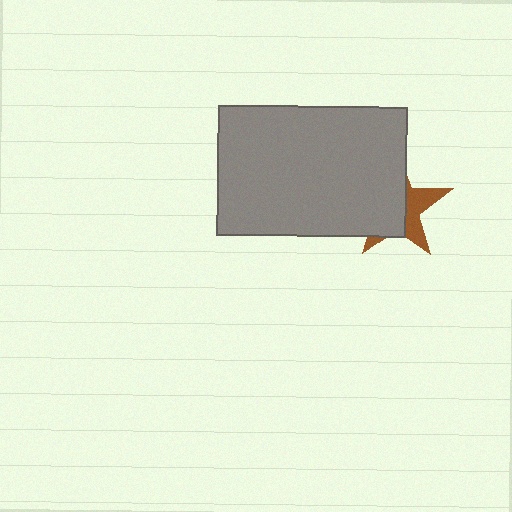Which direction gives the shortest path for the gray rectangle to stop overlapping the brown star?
Moving left gives the shortest separation.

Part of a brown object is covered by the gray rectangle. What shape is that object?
It is a star.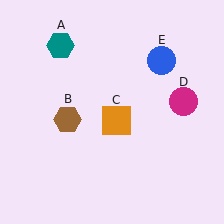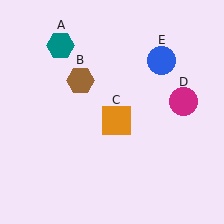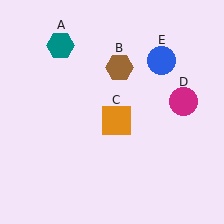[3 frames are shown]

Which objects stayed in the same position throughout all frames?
Teal hexagon (object A) and orange square (object C) and magenta circle (object D) and blue circle (object E) remained stationary.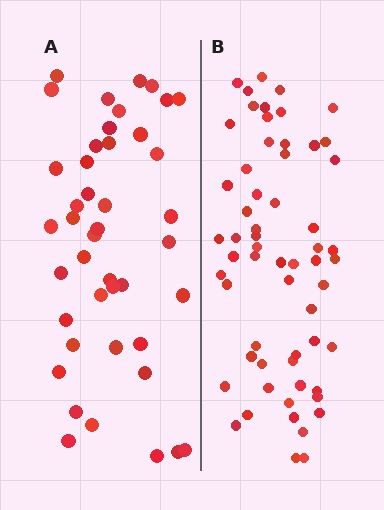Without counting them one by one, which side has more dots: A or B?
Region B (the right region) has more dots.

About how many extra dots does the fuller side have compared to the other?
Region B has approximately 15 more dots than region A.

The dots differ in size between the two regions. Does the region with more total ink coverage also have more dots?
No. Region A has more total ink coverage because its dots are larger, but region B actually contains more individual dots. Total area can be misleading — the number of items is what matters here.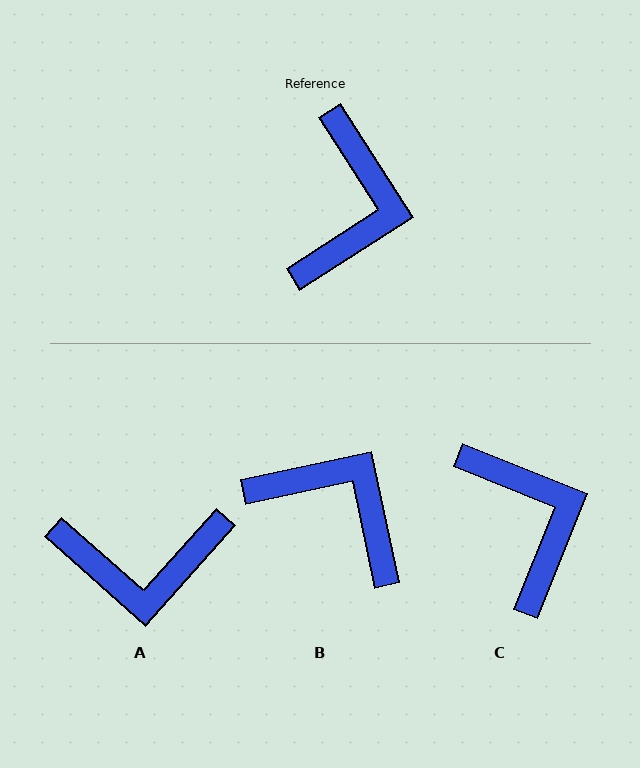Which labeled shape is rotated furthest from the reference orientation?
A, about 75 degrees away.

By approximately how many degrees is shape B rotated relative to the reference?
Approximately 69 degrees counter-clockwise.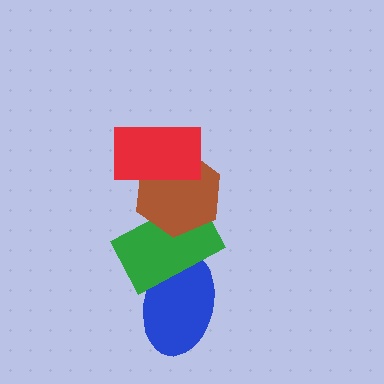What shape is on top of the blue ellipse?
The green rectangle is on top of the blue ellipse.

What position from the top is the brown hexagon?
The brown hexagon is 2nd from the top.